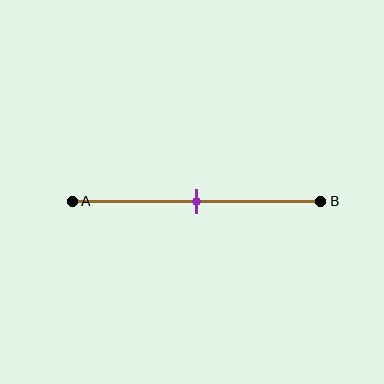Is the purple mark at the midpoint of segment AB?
Yes, the mark is approximately at the midpoint.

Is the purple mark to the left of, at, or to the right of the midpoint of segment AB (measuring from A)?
The purple mark is approximately at the midpoint of segment AB.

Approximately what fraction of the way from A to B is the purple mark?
The purple mark is approximately 50% of the way from A to B.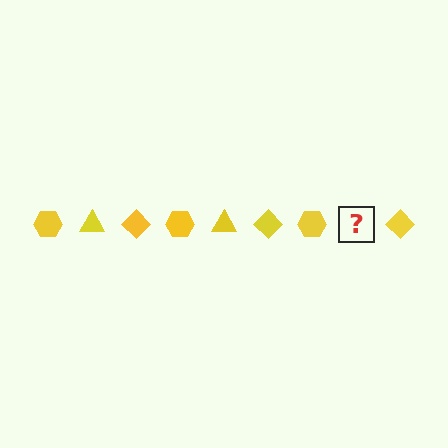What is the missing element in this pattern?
The missing element is a yellow triangle.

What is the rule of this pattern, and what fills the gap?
The rule is that the pattern cycles through hexagon, triangle, diamond shapes in yellow. The gap should be filled with a yellow triangle.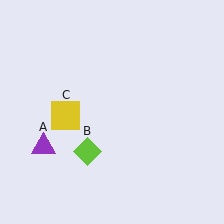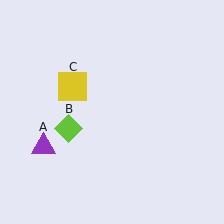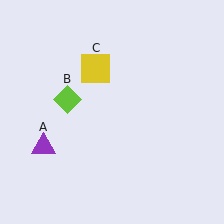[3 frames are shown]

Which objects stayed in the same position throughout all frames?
Purple triangle (object A) remained stationary.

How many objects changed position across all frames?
2 objects changed position: lime diamond (object B), yellow square (object C).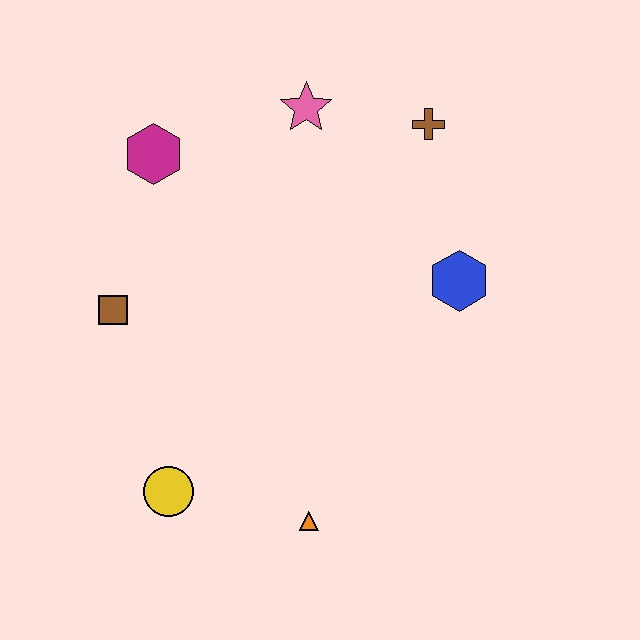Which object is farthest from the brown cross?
The yellow circle is farthest from the brown cross.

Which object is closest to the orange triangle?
The yellow circle is closest to the orange triangle.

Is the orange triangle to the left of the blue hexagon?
Yes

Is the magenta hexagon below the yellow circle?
No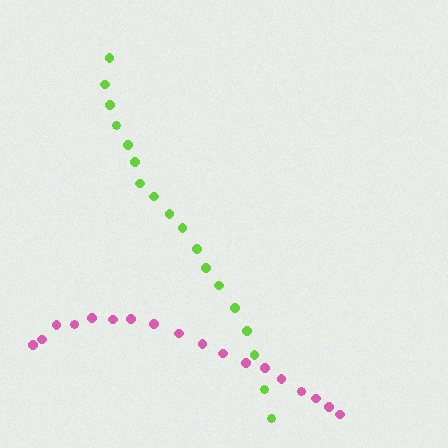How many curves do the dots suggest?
There are 2 distinct paths.